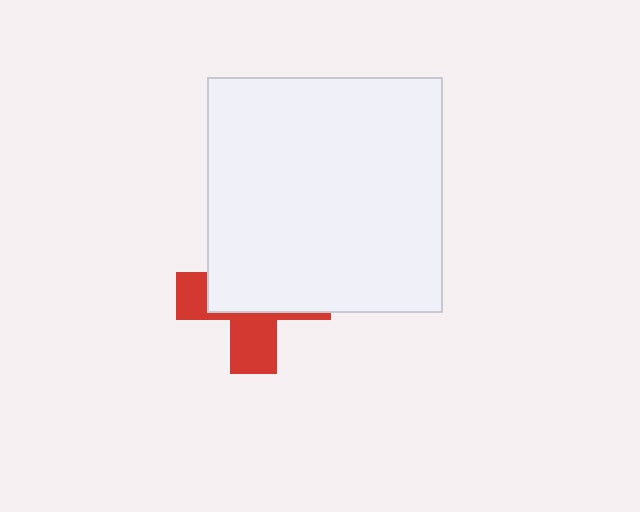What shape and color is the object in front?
The object in front is a white square.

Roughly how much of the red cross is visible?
A small part of it is visible (roughly 38%).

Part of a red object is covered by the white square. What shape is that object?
It is a cross.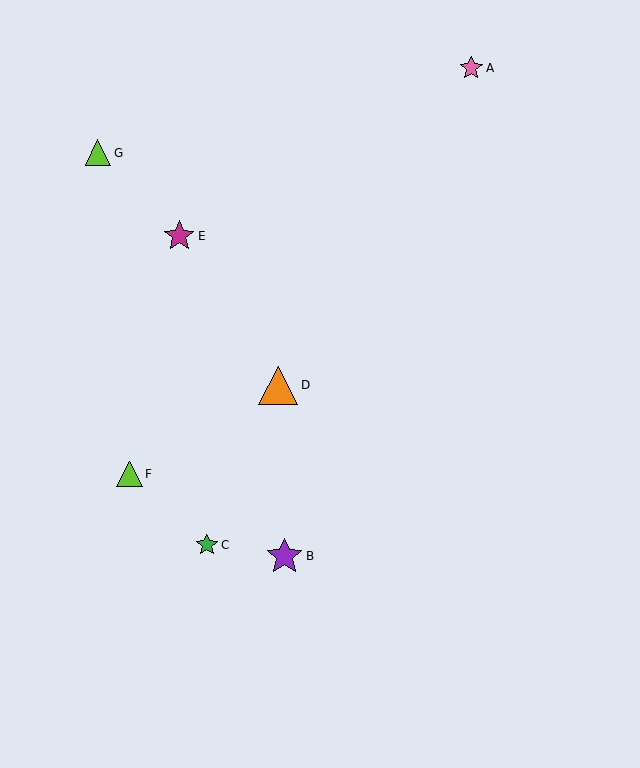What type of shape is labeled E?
Shape E is a magenta star.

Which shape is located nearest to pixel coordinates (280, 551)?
The purple star (labeled B) at (284, 556) is nearest to that location.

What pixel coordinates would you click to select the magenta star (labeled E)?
Click at (179, 236) to select the magenta star E.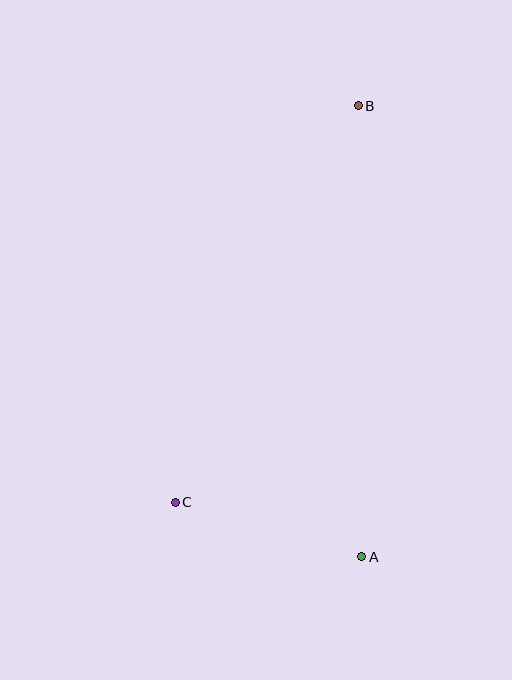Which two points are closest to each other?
Points A and C are closest to each other.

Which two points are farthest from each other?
Points A and B are farthest from each other.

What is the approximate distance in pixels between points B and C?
The distance between B and C is approximately 437 pixels.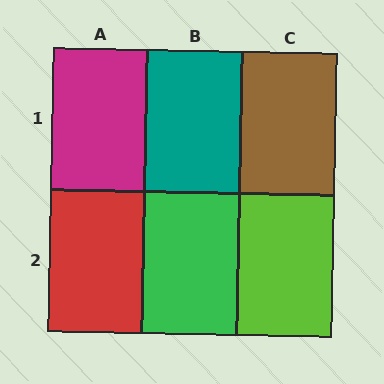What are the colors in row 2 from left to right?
Red, green, lime.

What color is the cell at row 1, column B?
Teal.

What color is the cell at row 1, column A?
Magenta.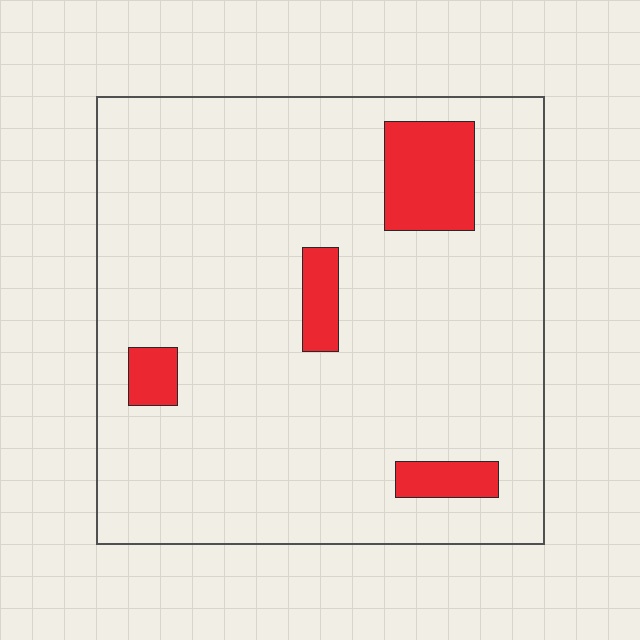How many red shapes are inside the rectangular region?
4.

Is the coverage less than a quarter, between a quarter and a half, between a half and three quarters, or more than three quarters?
Less than a quarter.